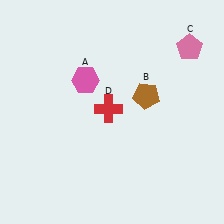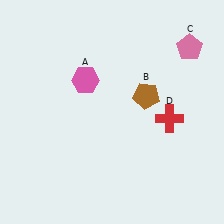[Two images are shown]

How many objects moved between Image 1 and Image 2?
1 object moved between the two images.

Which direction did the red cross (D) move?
The red cross (D) moved right.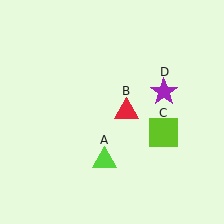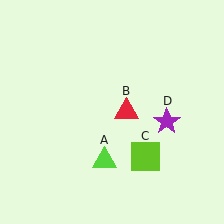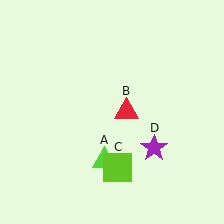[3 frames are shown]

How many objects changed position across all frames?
2 objects changed position: lime square (object C), purple star (object D).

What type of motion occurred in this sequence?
The lime square (object C), purple star (object D) rotated clockwise around the center of the scene.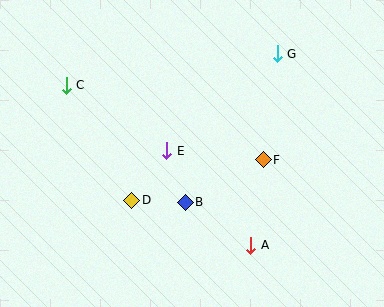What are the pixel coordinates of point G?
Point G is at (277, 54).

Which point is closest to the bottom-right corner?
Point A is closest to the bottom-right corner.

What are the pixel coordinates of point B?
Point B is at (185, 202).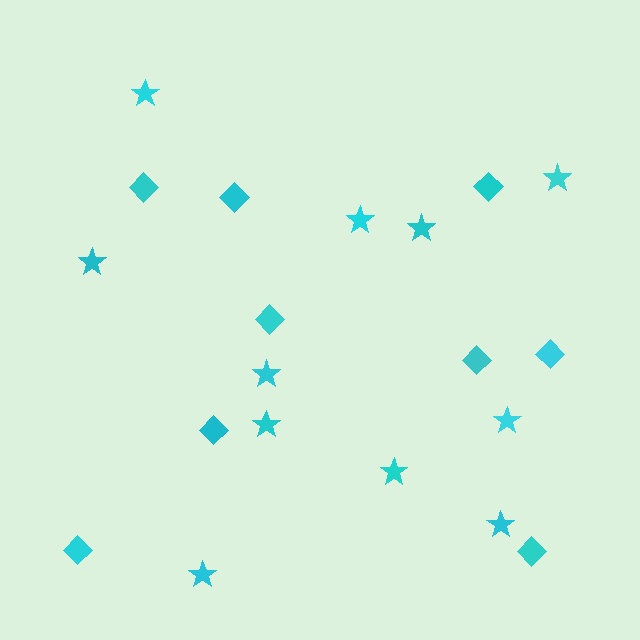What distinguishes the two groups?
There are 2 groups: one group of stars (11) and one group of diamonds (9).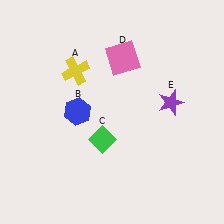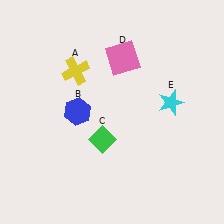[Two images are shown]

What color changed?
The star (E) changed from purple in Image 1 to cyan in Image 2.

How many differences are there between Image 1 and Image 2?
There is 1 difference between the two images.